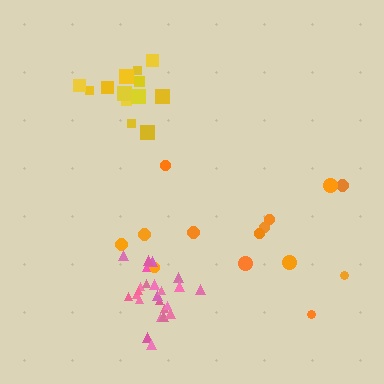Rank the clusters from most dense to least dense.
pink, yellow, orange.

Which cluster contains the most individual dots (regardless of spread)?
Pink (24).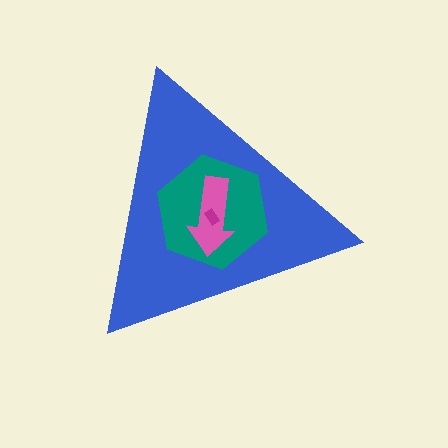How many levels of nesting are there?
4.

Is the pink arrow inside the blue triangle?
Yes.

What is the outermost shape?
The blue triangle.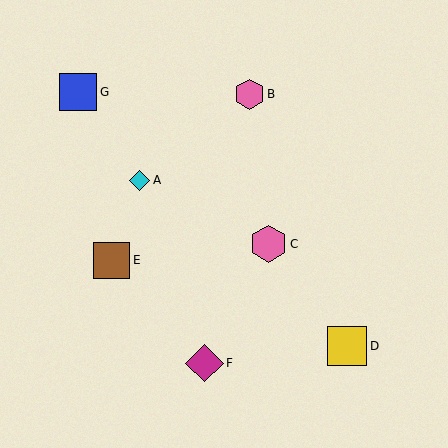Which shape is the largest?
The yellow square (labeled D) is the largest.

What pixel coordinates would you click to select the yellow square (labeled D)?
Click at (347, 346) to select the yellow square D.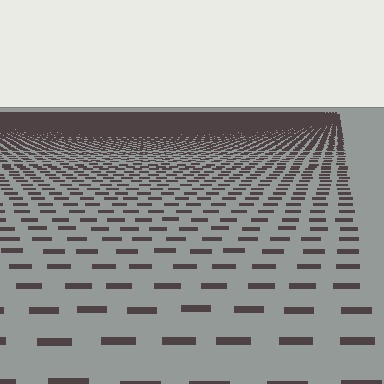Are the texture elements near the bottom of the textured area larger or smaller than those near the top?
Larger. Near the bottom, elements are closer to the viewer and appear at a bigger on-screen size.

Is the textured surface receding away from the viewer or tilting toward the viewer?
The surface is receding away from the viewer. Texture elements get smaller and denser toward the top.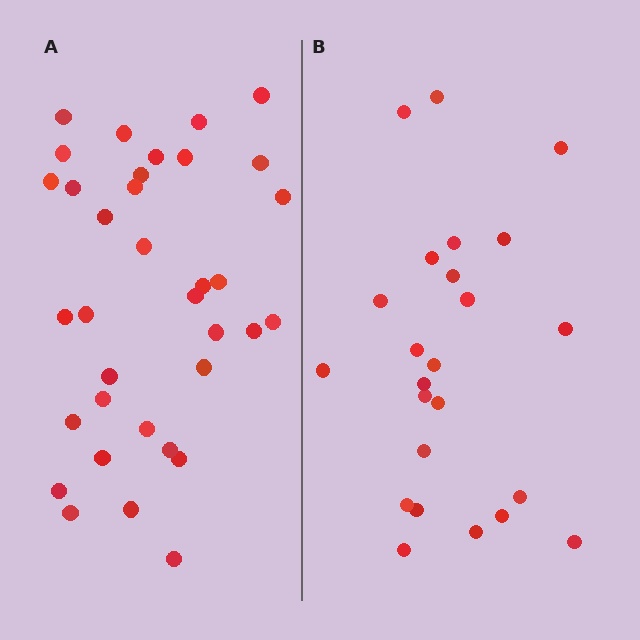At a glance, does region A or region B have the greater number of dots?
Region A (the left region) has more dots.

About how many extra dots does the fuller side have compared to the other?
Region A has roughly 12 or so more dots than region B.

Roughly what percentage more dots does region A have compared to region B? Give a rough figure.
About 45% more.